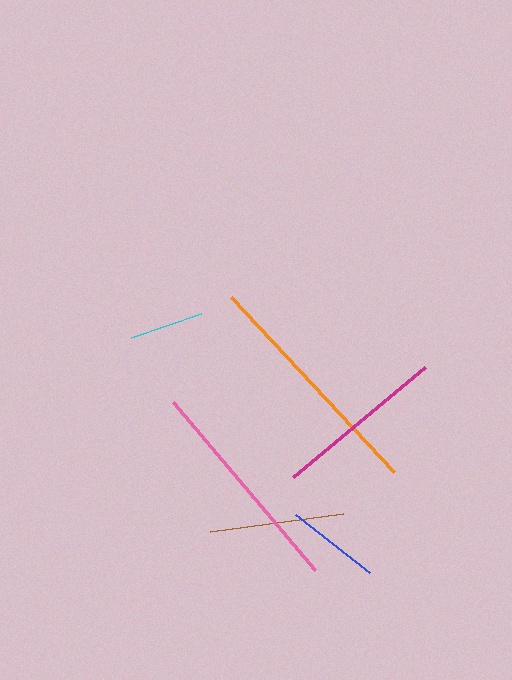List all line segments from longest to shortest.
From longest to shortest: orange, pink, magenta, brown, blue, cyan.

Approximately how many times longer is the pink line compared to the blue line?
The pink line is approximately 2.3 times the length of the blue line.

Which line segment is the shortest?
The cyan line is the shortest at approximately 74 pixels.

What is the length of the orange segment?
The orange segment is approximately 238 pixels long.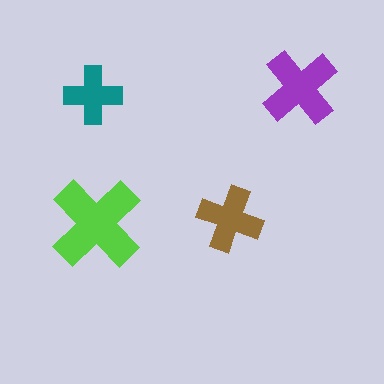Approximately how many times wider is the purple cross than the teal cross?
About 1.5 times wider.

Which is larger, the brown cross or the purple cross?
The purple one.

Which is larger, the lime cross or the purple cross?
The lime one.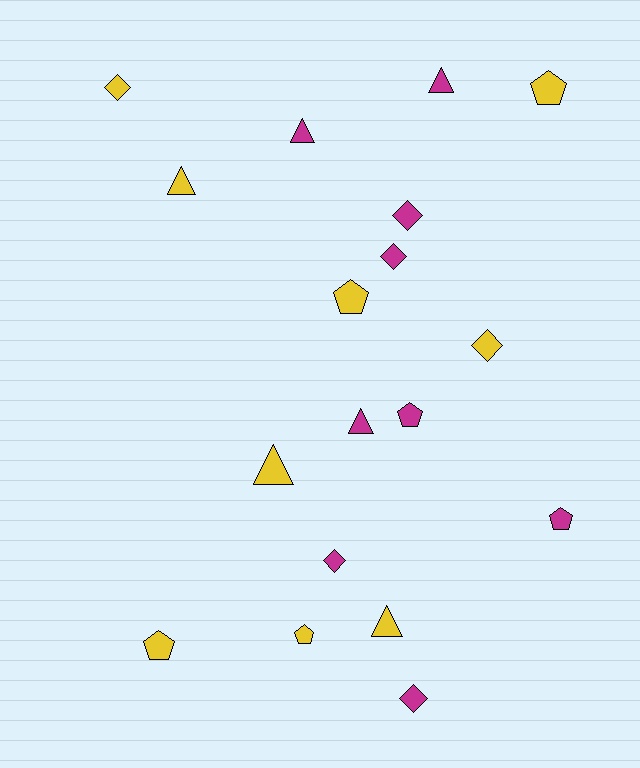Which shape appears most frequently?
Diamond, with 6 objects.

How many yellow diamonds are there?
There are 2 yellow diamonds.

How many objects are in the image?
There are 18 objects.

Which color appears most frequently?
Magenta, with 9 objects.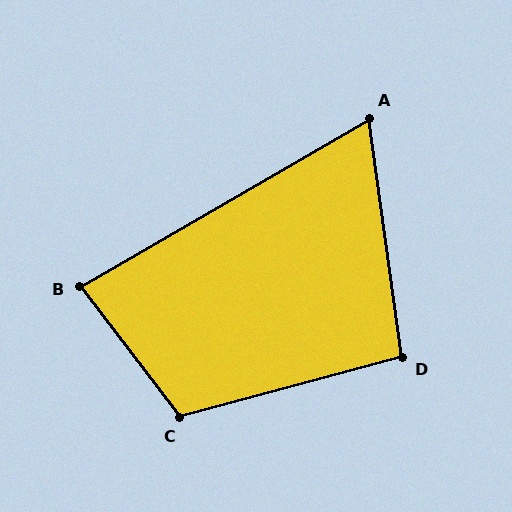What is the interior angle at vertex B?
Approximately 83 degrees (acute).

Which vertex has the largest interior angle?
C, at approximately 112 degrees.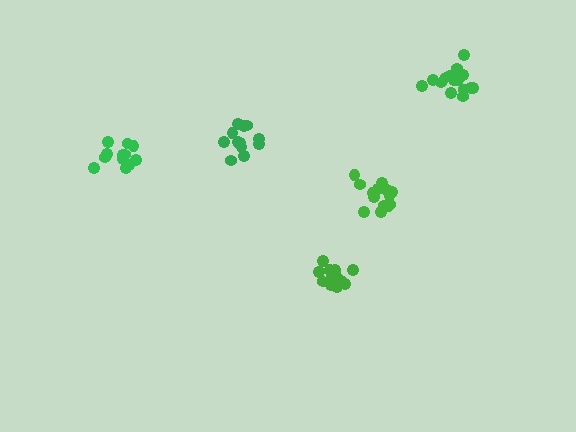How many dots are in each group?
Group 1: 14 dots, Group 2: 15 dots, Group 3: 12 dots, Group 4: 15 dots, Group 5: 15 dots (71 total).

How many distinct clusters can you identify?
There are 5 distinct clusters.